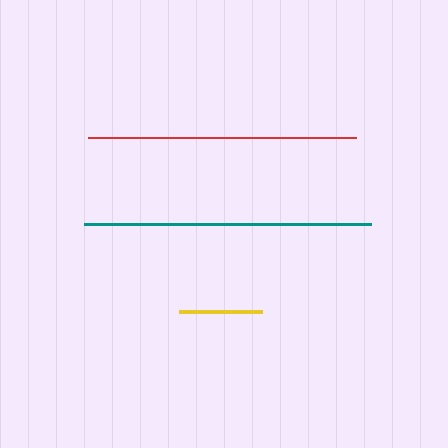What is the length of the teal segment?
The teal segment is approximately 286 pixels long.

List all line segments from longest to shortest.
From longest to shortest: teal, red, yellow.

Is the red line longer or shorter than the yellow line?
The red line is longer than the yellow line.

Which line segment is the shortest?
The yellow line is the shortest at approximately 83 pixels.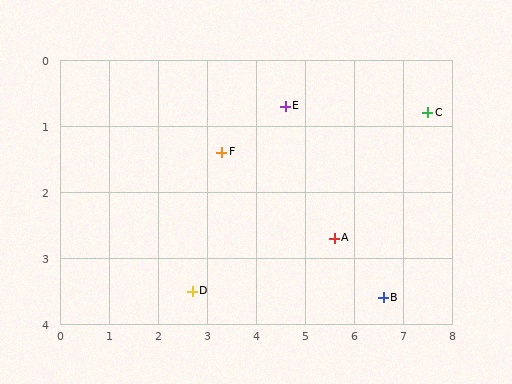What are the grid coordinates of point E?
Point E is at approximately (4.6, 0.7).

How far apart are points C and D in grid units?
Points C and D are about 5.5 grid units apart.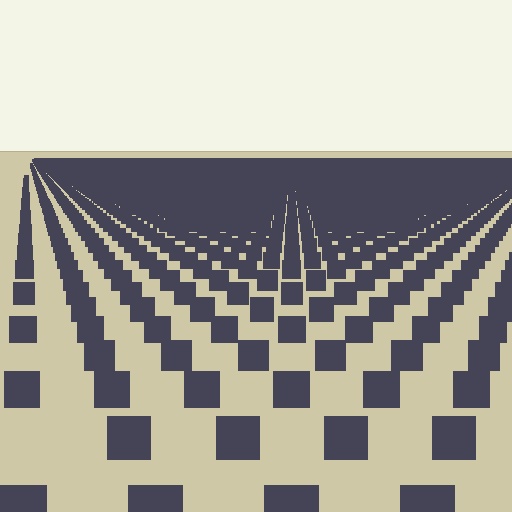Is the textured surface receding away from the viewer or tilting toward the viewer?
The surface is receding away from the viewer. Texture elements get smaller and denser toward the top.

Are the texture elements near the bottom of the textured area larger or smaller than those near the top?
Larger. Near the bottom, elements are closer to the viewer and appear at a bigger on-screen size.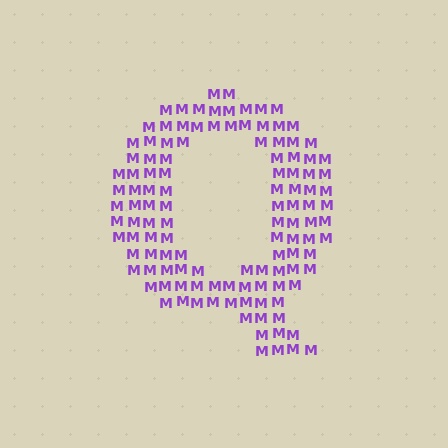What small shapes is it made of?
It is made of small letter M's.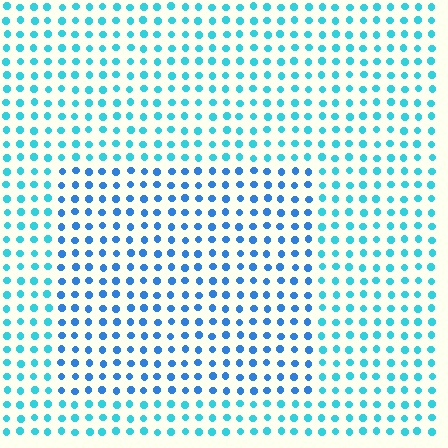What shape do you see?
I see a rectangle.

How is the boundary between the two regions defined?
The boundary is defined purely by a slight shift in hue (about 28 degrees). Spacing, size, and orientation are identical on both sides.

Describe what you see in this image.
The image is filled with small cyan elements in a uniform arrangement. A rectangle-shaped region is visible where the elements are tinted to a slightly different hue, forming a subtle color boundary.